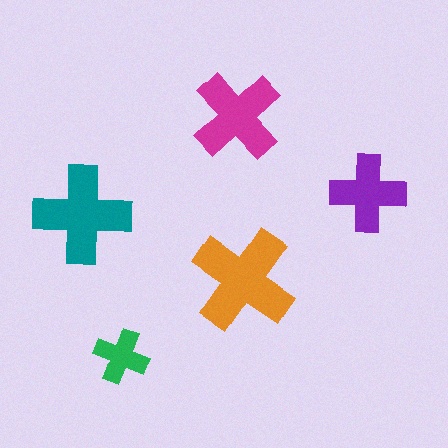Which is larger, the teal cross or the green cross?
The teal one.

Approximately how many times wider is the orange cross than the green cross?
About 2 times wider.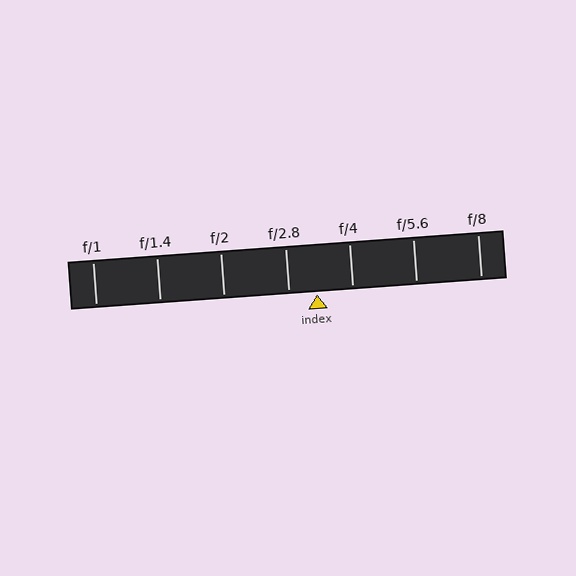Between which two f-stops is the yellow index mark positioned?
The index mark is between f/2.8 and f/4.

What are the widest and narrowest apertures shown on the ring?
The widest aperture shown is f/1 and the narrowest is f/8.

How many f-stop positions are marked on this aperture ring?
There are 7 f-stop positions marked.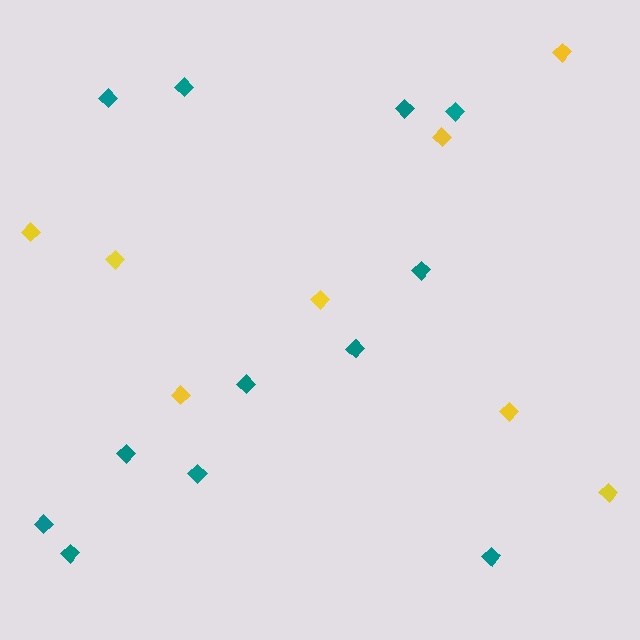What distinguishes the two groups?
There are 2 groups: one group of teal diamonds (12) and one group of yellow diamonds (8).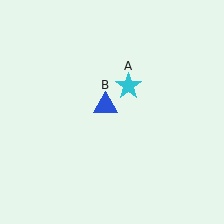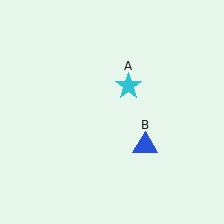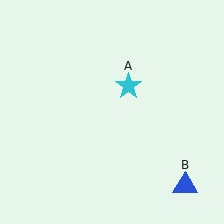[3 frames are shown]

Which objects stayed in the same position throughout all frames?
Cyan star (object A) remained stationary.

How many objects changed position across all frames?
1 object changed position: blue triangle (object B).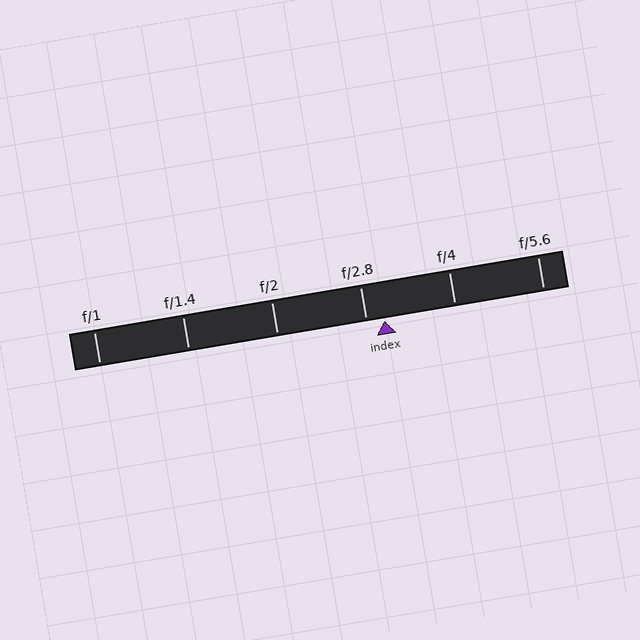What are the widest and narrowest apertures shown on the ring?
The widest aperture shown is f/1 and the narrowest is f/5.6.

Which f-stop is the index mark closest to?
The index mark is closest to f/2.8.